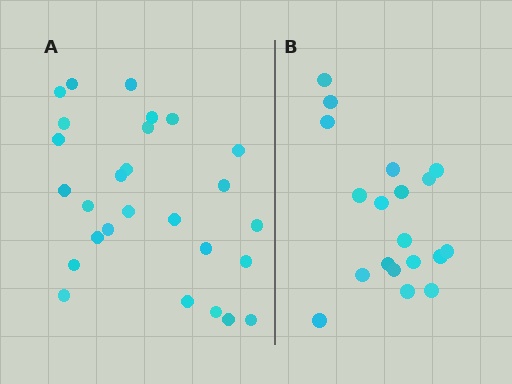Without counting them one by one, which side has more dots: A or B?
Region A (the left region) has more dots.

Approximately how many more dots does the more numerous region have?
Region A has roughly 8 or so more dots than region B.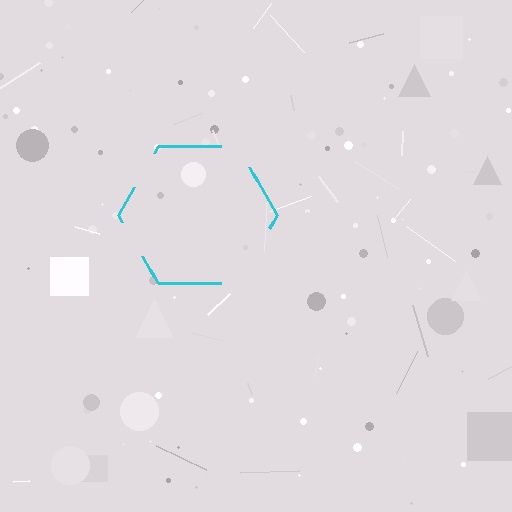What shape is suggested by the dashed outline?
The dashed outline suggests a hexagon.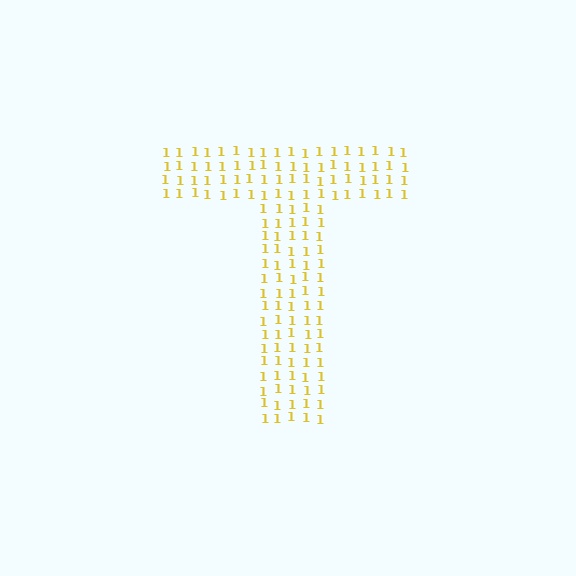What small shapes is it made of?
It is made of small digit 1's.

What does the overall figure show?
The overall figure shows the letter T.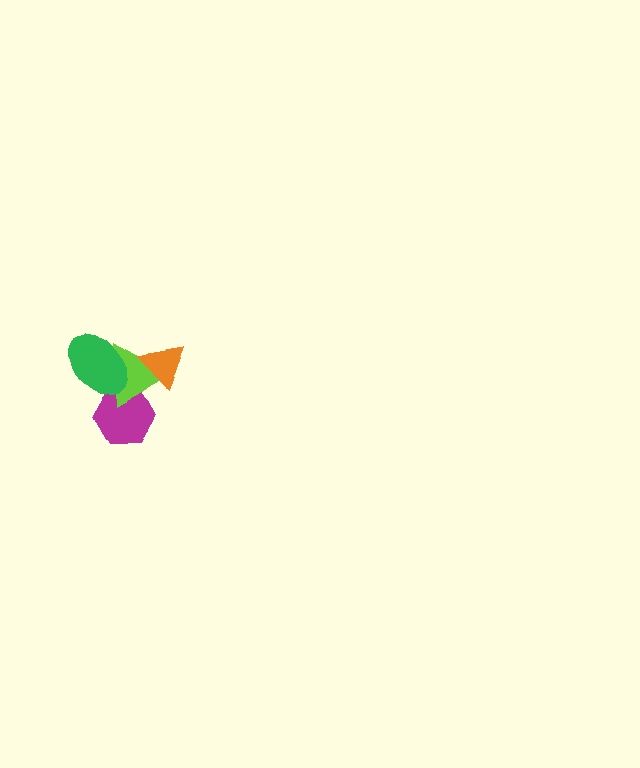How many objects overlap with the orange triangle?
1 object overlaps with the orange triangle.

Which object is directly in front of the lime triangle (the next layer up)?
The orange triangle is directly in front of the lime triangle.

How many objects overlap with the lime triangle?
3 objects overlap with the lime triangle.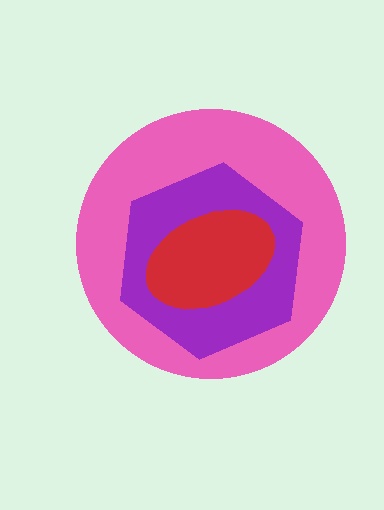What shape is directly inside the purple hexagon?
The red ellipse.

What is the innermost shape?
The red ellipse.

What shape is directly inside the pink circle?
The purple hexagon.